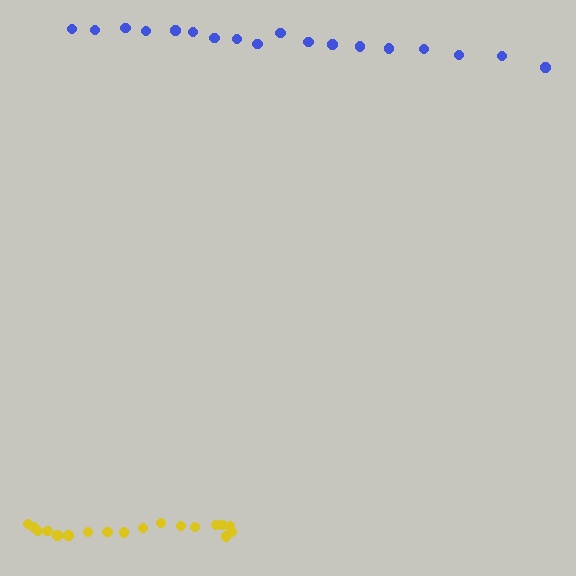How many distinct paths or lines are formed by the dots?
There are 2 distinct paths.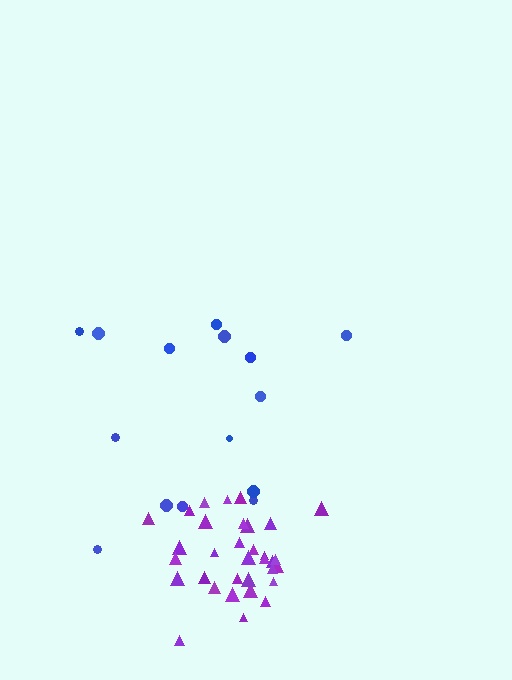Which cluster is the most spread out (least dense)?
Blue.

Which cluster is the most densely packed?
Purple.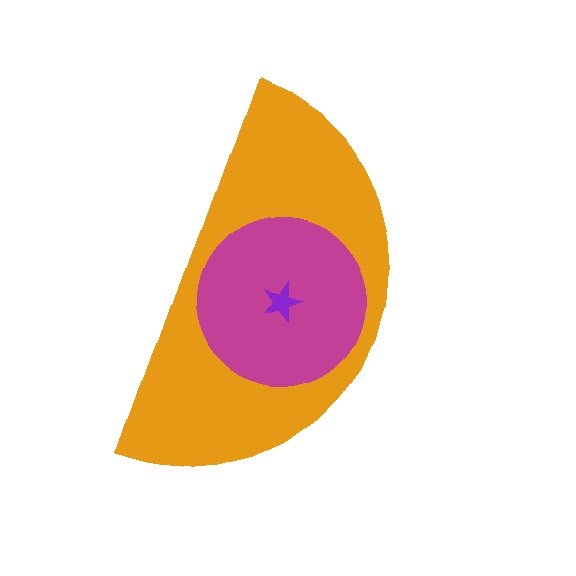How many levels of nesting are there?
3.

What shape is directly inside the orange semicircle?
The magenta circle.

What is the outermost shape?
The orange semicircle.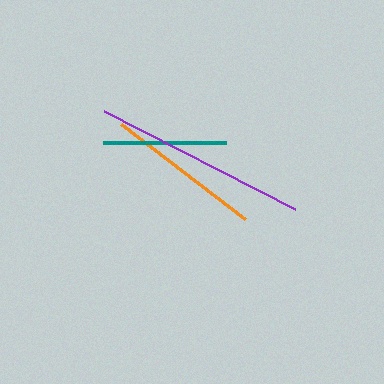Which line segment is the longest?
The purple line is the longest at approximately 214 pixels.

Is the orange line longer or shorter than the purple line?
The purple line is longer than the orange line.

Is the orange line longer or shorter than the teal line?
The orange line is longer than the teal line.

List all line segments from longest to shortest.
From longest to shortest: purple, orange, teal.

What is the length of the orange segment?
The orange segment is approximately 156 pixels long.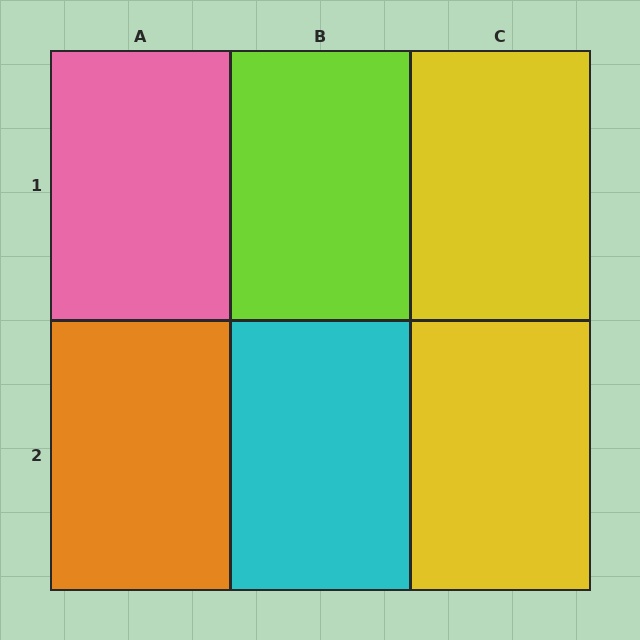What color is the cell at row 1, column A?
Pink.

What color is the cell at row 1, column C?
Yellow.